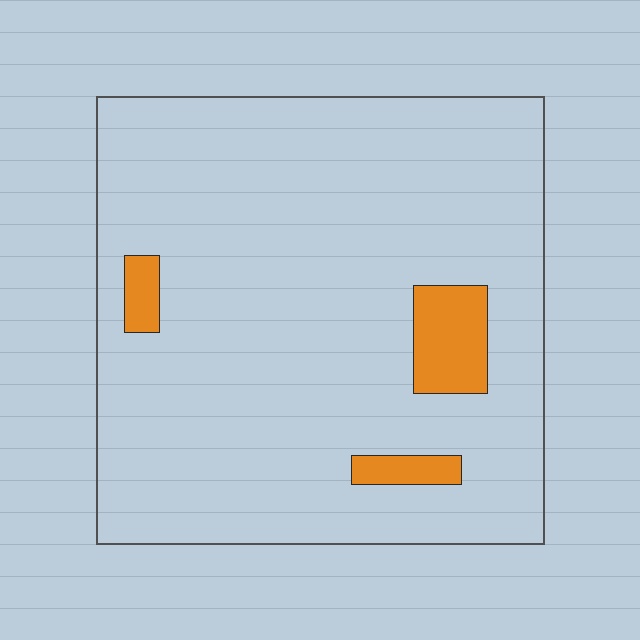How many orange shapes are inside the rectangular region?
3.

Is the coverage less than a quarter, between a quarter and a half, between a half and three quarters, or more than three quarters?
Less than a quarter.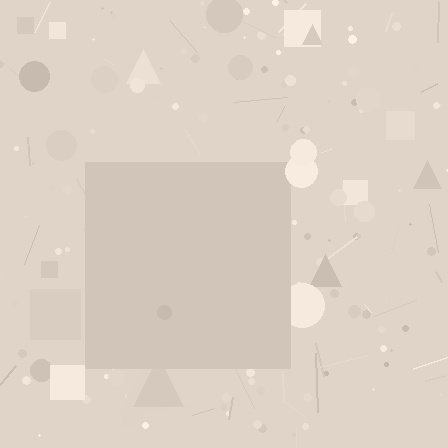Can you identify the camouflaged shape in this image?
The camouflaged shape is a square.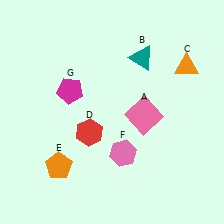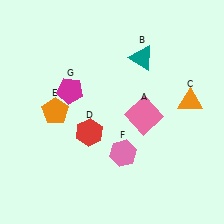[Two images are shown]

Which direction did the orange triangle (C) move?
The orange triangle (C) moved down.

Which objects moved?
The objects that moved are: the orange triangle (C), the orange pentagon (E).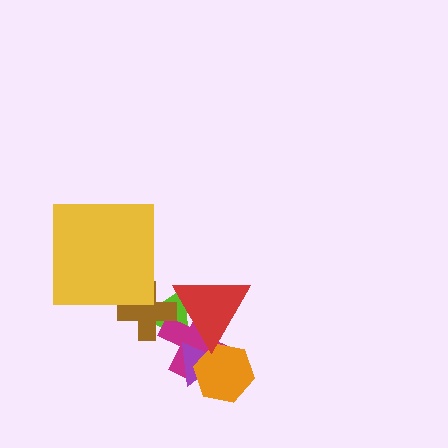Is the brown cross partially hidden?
No, no other shape covers it.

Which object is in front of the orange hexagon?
The red triangle is in front of the orange hexagon.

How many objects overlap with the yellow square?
0 objects overlap with the yellow square.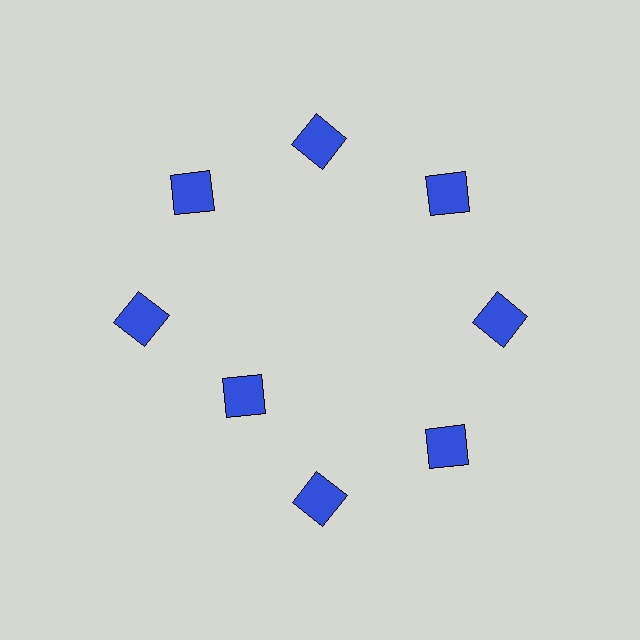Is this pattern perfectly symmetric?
No. The 8 blue squares are arranged in a ring, but one element near the 8 o'clock position is pulled inward toward the center, breaking the 8-fold rotational symmetry.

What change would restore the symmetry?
The symmetry would be restored by moving it outward, back onto the ring so that all 8 squares sit at equal angles and equal distance from the center.